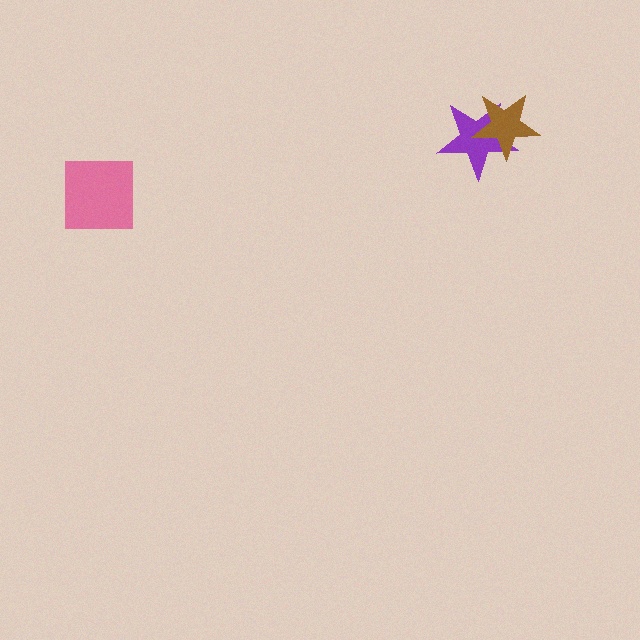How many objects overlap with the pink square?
0 objects overlap with the pink square.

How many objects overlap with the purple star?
1 object overlaps with the purple star.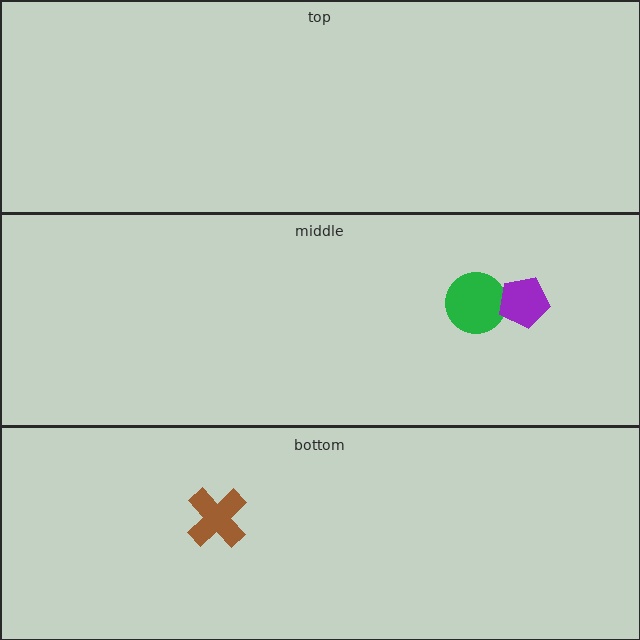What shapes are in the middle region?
The green circle, the purple pentagon.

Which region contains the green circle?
The middle region.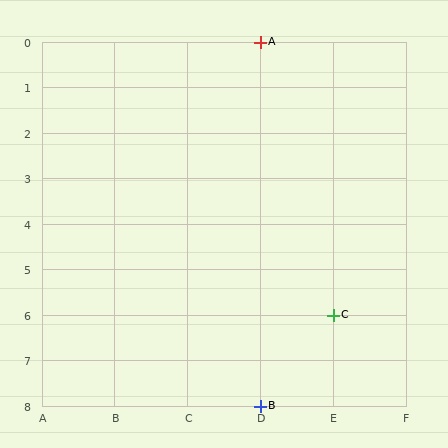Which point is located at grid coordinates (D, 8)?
Point B is at (D, 8).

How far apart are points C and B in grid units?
Points C and B are 1 column and 2 rows apart (about 2.2 grid units diagonally).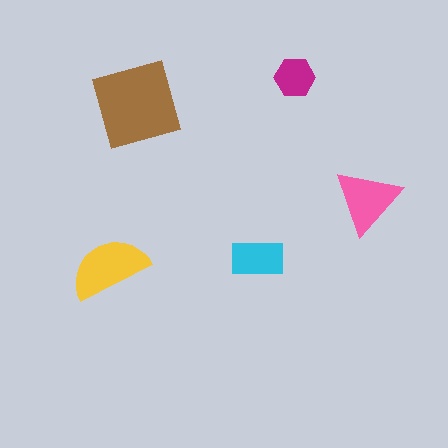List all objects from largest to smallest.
The brown square, the yellow semicircle, the pink triangle, the cyan rectangle, the magenta hexagon.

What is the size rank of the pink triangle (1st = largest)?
3rd.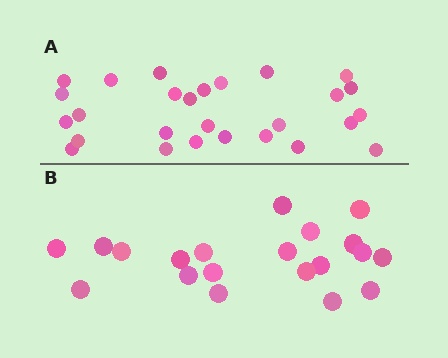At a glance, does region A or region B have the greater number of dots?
Region A (the top region) has more dots.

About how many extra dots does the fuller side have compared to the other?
Region A has roughly 8 or so more dots than region B.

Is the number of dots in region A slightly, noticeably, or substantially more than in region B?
Region A has noticeably more, but not dramatically so. The ratio is roughly 1.4 to 1.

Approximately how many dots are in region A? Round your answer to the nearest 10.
About 30 dots. (The exact count is 27, which rounds to 30.)